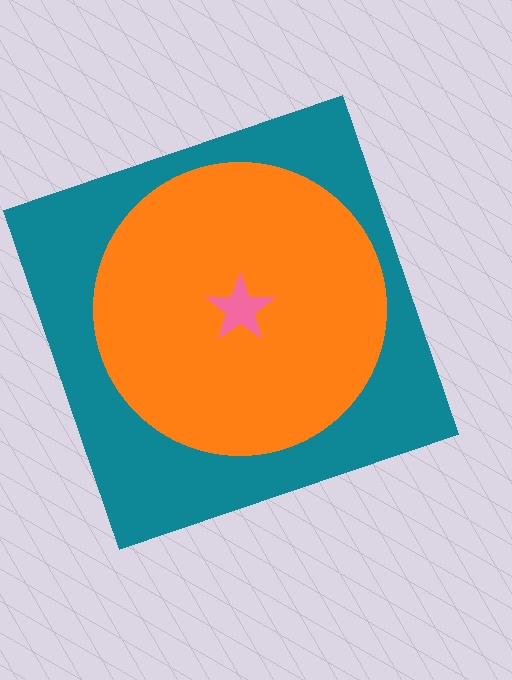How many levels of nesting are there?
3.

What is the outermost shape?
The teal square.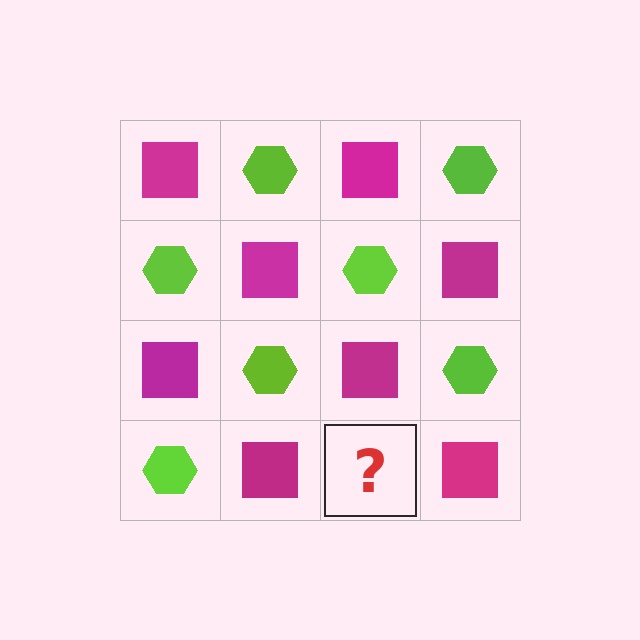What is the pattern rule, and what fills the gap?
The rule is that it alternates magenta square and lime hexagon in a checkerboard pattern. The gap should be filled with a lime hexagon.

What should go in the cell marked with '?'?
The missing cell should contain a lime hexagon.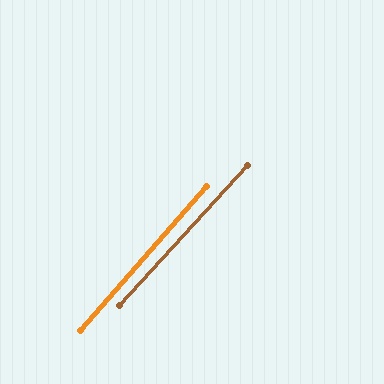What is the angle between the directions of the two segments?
Approximately 2 degrees.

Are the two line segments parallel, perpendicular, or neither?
Parallel — their directions differ by only 1.5°.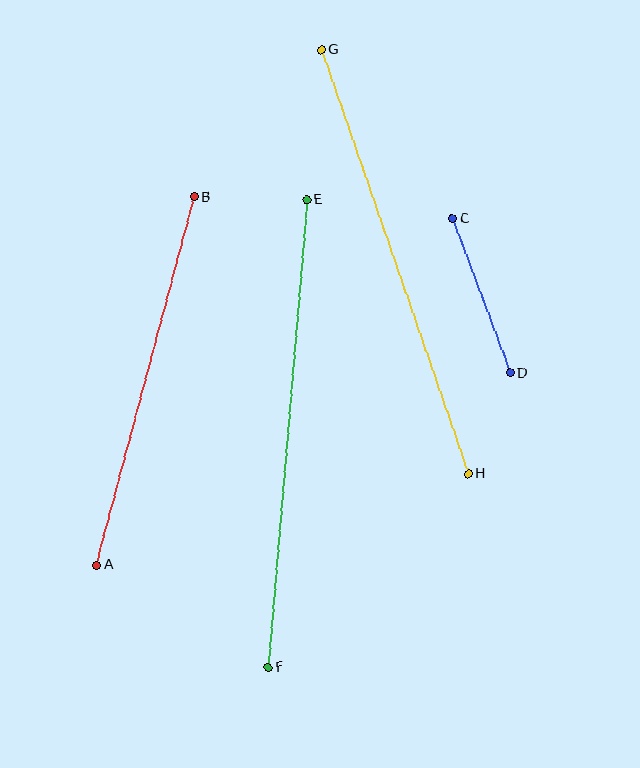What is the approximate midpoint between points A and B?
The midpoint is at approximately (146, 381) pixels.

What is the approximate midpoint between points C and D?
The midpoint is at approximately (481, 296) pixels.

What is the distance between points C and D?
The distance is approximately 165 pixels.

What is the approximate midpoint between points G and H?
The midpoint is at approximately (395, 262) pixels.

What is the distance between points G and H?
The distance is approximately 449 pixels.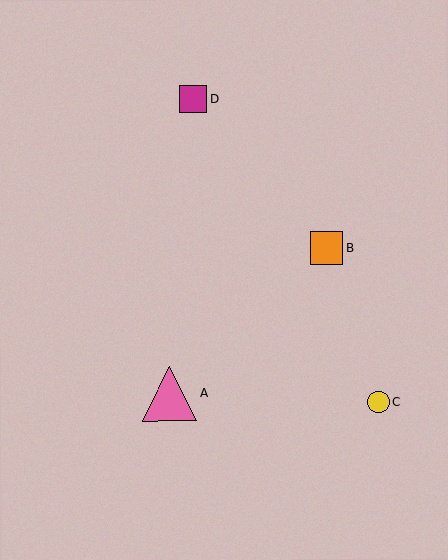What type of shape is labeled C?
Shape C is a yellow circle.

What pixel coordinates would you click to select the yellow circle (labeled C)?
Click at (378, 402) to select the yellow circle C.